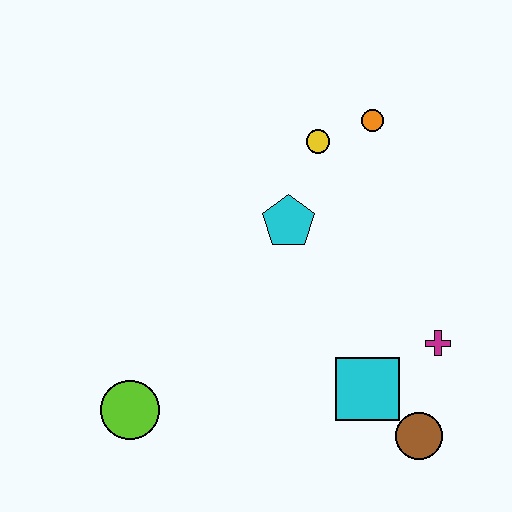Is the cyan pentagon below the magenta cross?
No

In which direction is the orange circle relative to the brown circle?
The orange circle is above the brown circle.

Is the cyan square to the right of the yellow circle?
Yes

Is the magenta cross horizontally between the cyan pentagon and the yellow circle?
No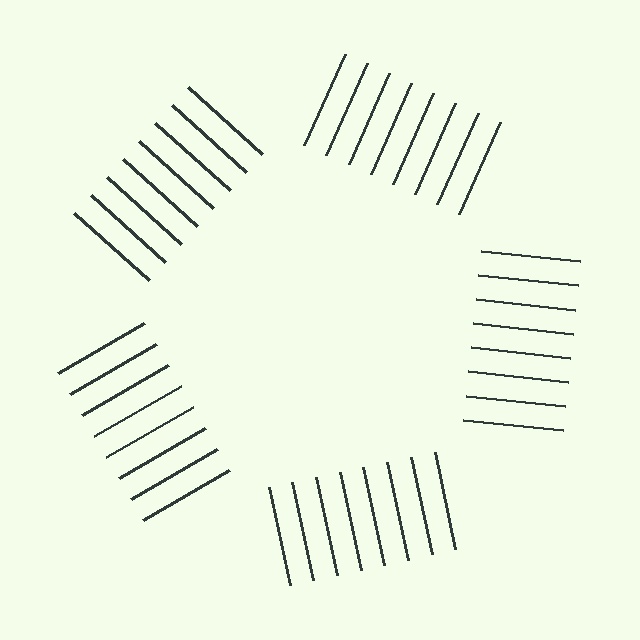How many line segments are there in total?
40 — 8 along each of the 5 edges.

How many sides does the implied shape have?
5 sides — the line-ends trace a pentagon.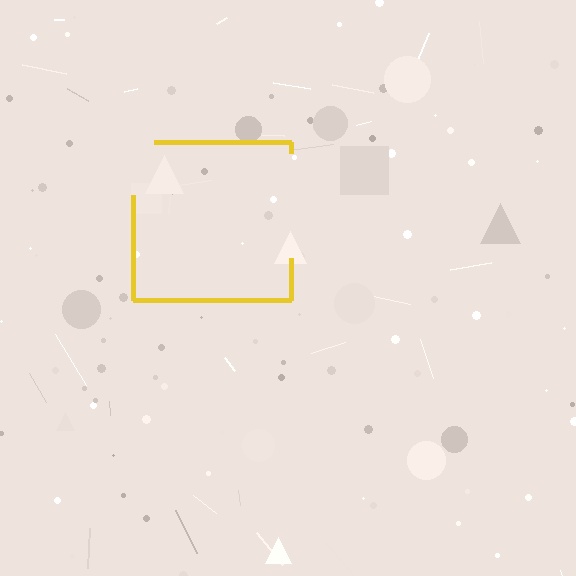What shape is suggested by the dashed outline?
The dashed outline suggests a square.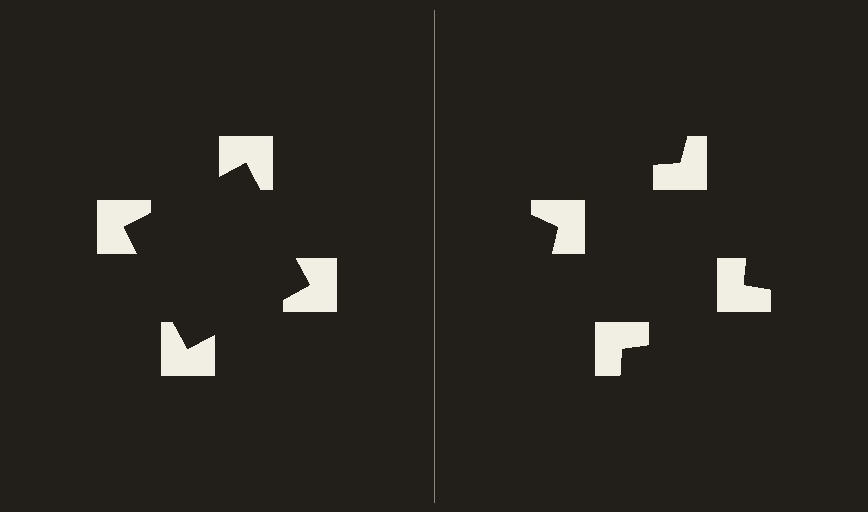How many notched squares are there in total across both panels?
8 — 4 on each side.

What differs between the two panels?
The notched squares are positioned identically on both sides; only the wedge orientations differ. On the left they align to a square; on the right they are misaligned.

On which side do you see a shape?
An illusory square appears on the left side. On the right side the wedge cuts are rotated, so no coherent shape forms.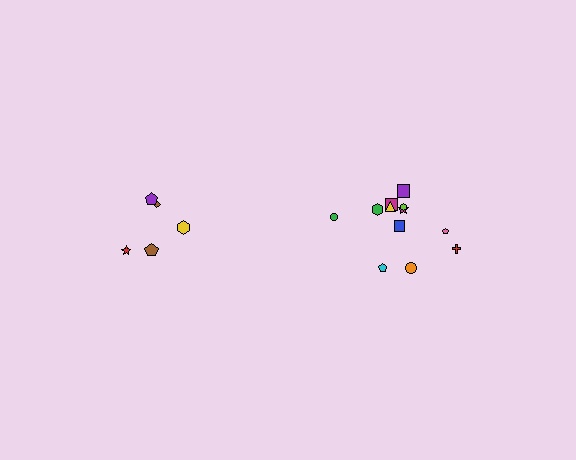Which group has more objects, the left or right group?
The right group.